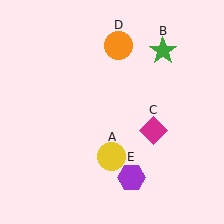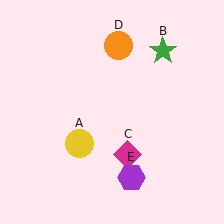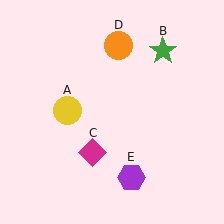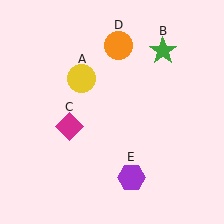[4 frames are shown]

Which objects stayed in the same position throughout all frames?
Green star (object B) and orange circle (object D) and purple hexagon (object E) remained stationary.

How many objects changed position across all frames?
2 objects changed position: yellow circle (object A), magenta diamond (object C).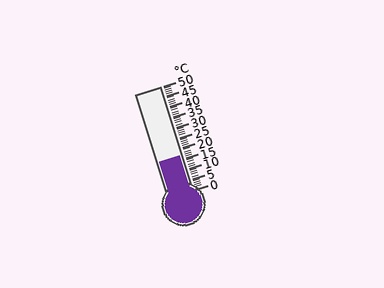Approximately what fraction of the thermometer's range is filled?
The thermometer is filled to approximately 35% of its range.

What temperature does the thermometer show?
The thermometer shows approximately 17°C.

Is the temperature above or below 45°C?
The temperature is below 45°C.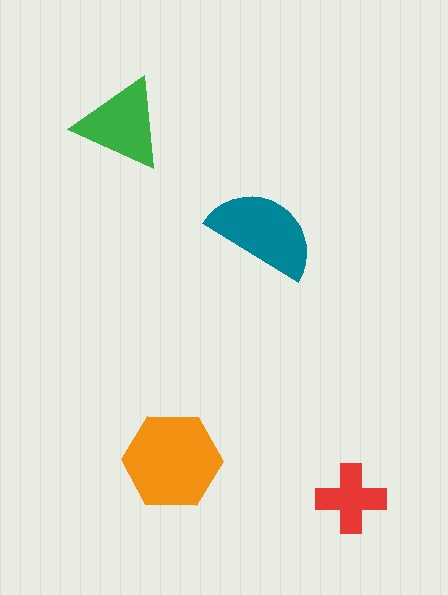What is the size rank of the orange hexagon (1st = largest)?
1st.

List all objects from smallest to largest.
The red cross, the green triangle, the teal semicircle, the orange hexagon.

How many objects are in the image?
There are 4 objects in the image.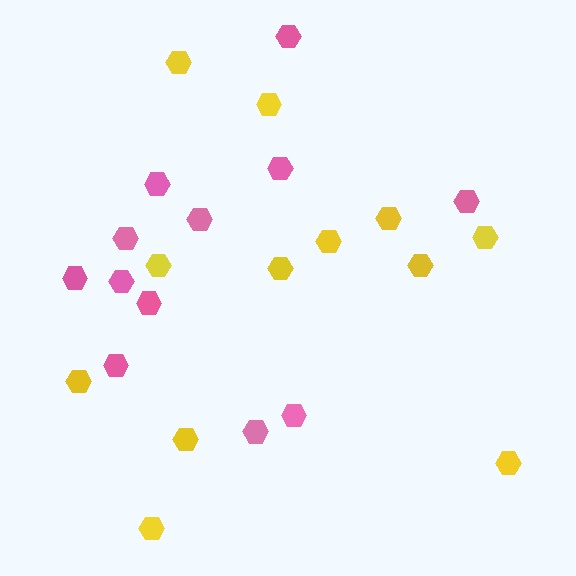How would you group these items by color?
There are 2 groups: one group of pink hexagons (12) and one group of yellow hexagons (12).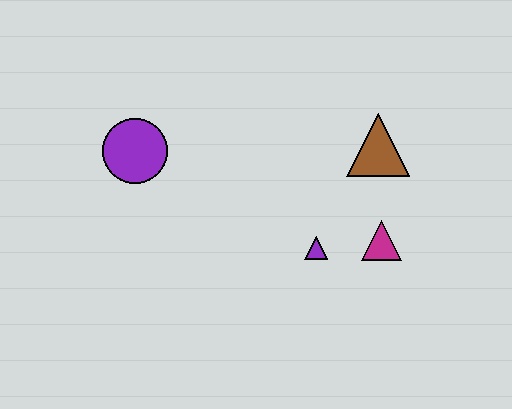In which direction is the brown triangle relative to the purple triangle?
The brown triangle is above the purple triangle.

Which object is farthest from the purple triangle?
The purple circle is farthest from the purple triangle.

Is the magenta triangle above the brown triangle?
No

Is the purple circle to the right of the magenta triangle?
No